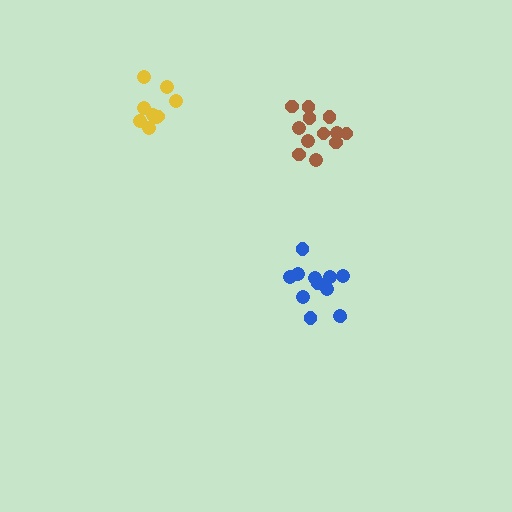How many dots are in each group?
Group 1: 9 dots, Group 2: 13 dots, Group 3: 12 dots (34 total).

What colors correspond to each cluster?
The clusters are colored: yellow, blue, brown.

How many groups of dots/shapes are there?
There are 3 groups.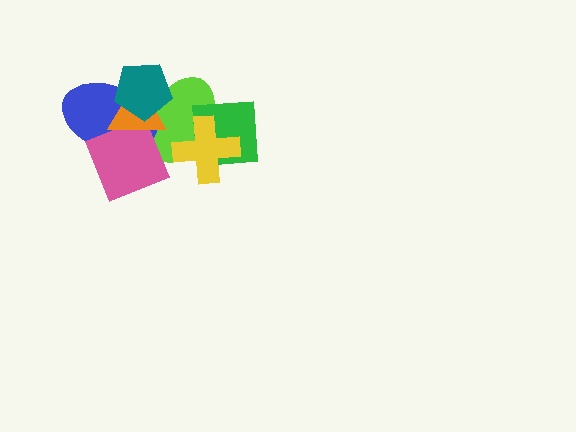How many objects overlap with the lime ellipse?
6 objects overlap with the lime ellipse.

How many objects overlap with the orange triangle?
4 objects overlap with the orange triangle.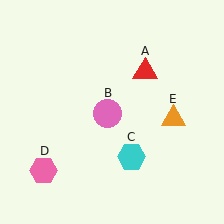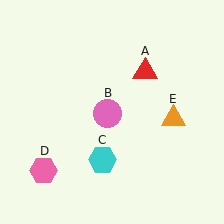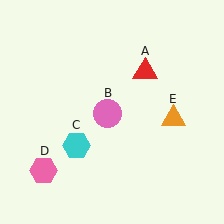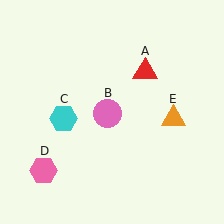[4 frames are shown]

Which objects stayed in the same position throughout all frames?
Red triangle (object A) and pink circle (object B) and pink hexagon (object D) and orange triangle (object E) remained stationary.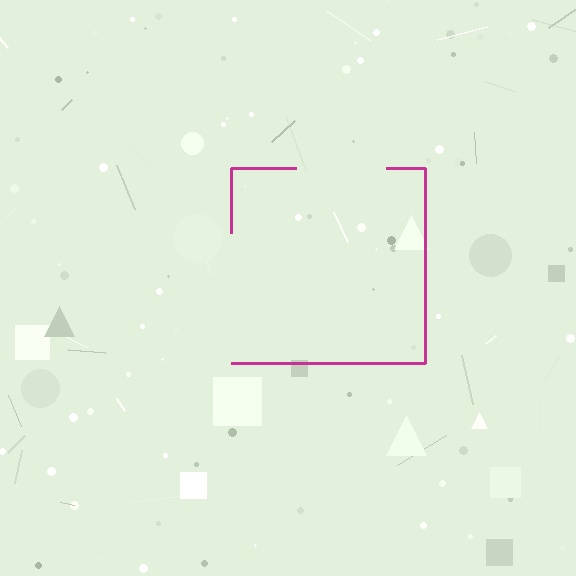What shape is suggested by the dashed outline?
The dashed outline suggests a square.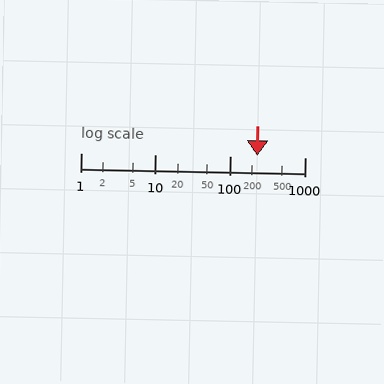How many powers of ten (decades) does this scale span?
The scale spans 3 decades, from 1 to 1000.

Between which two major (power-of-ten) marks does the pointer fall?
The pointer is between 100 and 1000.